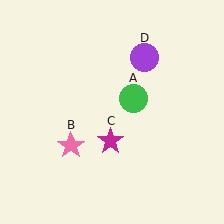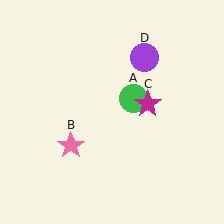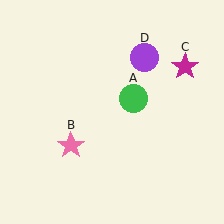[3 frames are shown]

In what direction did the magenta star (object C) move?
The magenta star (object C) moved up and to the right.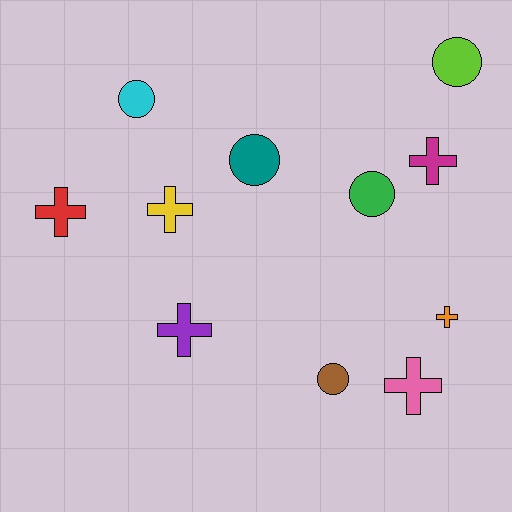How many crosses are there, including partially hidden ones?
There are 6 crosses.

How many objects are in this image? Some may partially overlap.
There are 11 objects.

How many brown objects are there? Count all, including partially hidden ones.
There is 1 brown object.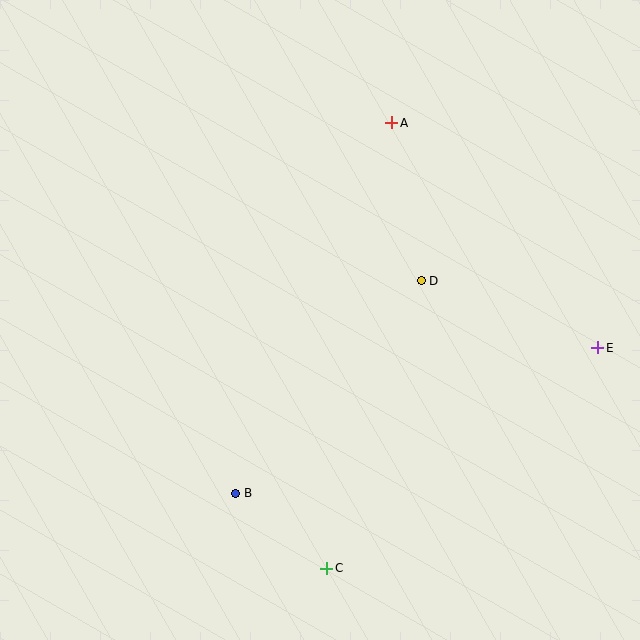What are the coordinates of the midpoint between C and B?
The midpoint between C and B is at (281, 531).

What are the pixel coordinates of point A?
Point A is at (392, 123).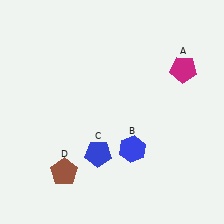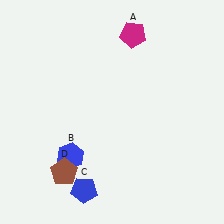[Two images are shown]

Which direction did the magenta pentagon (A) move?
The magenta pentagon (A) moved left.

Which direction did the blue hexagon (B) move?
The blue hexagon (B) moved left.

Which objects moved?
The objects that moved are: the magenta pentagon (A), the blue hexagon (B), the blue pentagon (C).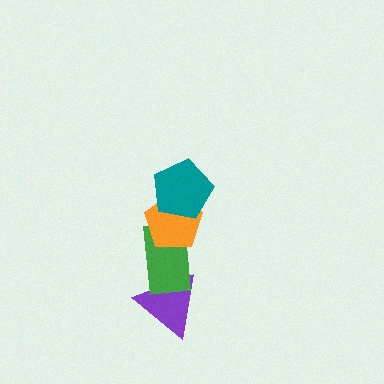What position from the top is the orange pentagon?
The orange pentagon is 2nd from the top.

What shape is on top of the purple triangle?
The green rectangle is on top of the purple triangle.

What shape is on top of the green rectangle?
The orange pentagon is on top of the green rectangle.